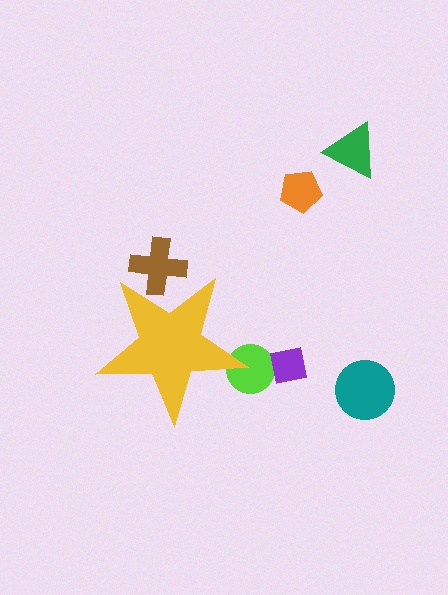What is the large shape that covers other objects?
A yellow star.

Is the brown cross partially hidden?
Yes, the brown cross is partially hidden behind the yellow star.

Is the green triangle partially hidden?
No, the green triangle is fully visible.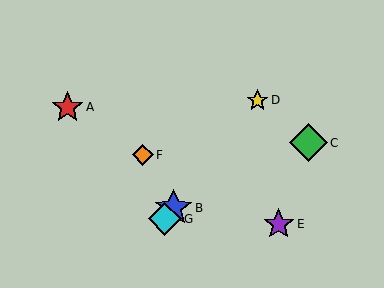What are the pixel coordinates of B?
Object B is at (173, 208).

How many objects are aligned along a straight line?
3 objects (B, D, G) are aligned along a straight line.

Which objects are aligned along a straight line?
Objects B, D, G are aligned along a straight line.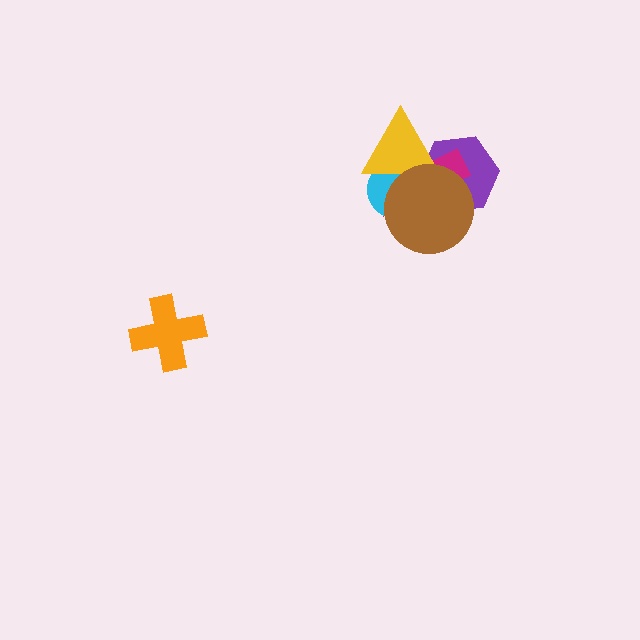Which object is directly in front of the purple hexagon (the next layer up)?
The magenta cross is directly in front of the purple hexagon.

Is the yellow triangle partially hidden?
Yes, it is partially covered by another shape.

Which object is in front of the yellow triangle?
The brown circle is in front of the yellow triangle.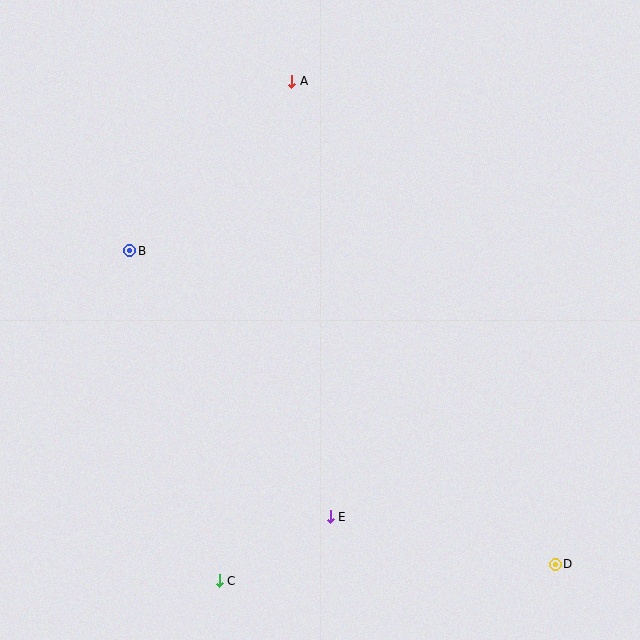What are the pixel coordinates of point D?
Point D is at (555, 564).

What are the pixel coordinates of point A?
Point A is at (292, 81).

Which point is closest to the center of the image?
Point E at (330, 517) is closest to the center.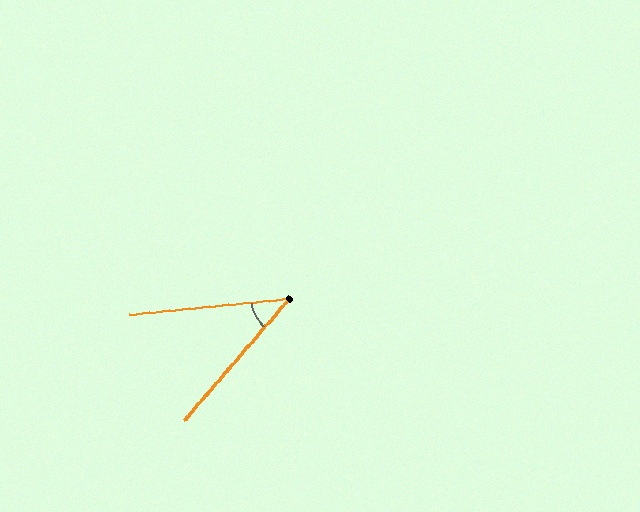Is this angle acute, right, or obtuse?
It is acute.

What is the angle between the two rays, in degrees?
Approximately 44 degrees.